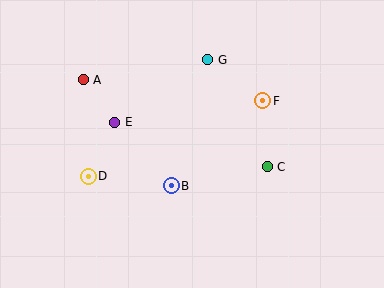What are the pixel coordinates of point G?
Point G is at (208, 60).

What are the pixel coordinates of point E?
Point E is at (115, 122).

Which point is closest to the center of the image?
Point B at (171, 186) is closest to the center.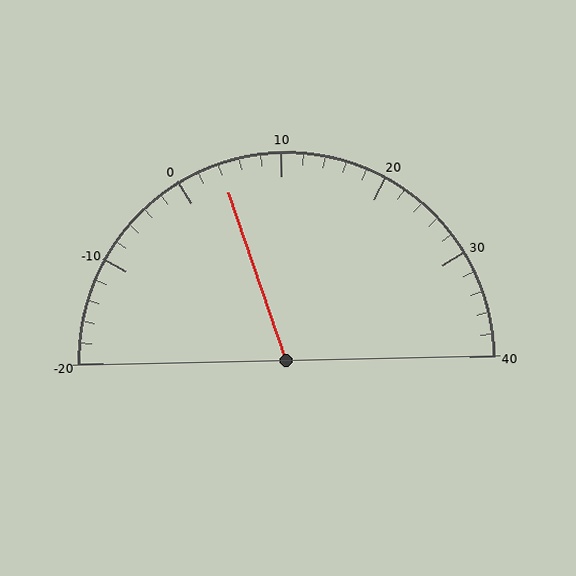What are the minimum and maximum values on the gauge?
The gauge ranges from -20 to 40.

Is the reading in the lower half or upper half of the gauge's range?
The reading is in the lower half of the range (-20 to 40).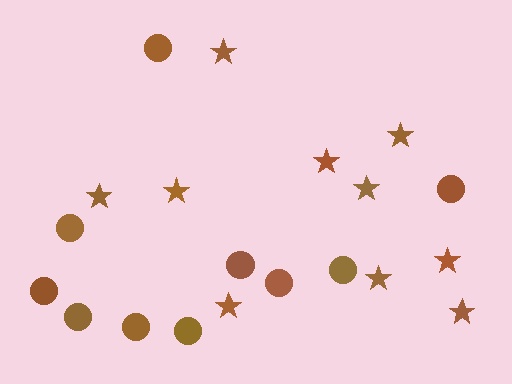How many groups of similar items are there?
There are 2 groups: one group of stars (10) and one group of circles (10).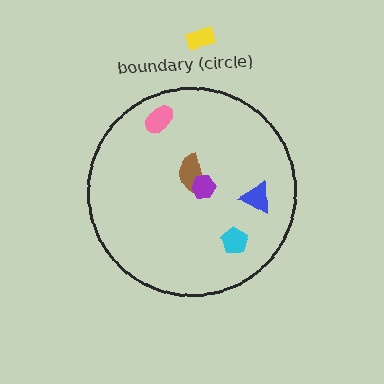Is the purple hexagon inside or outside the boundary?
Inside.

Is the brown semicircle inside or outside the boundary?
Inside.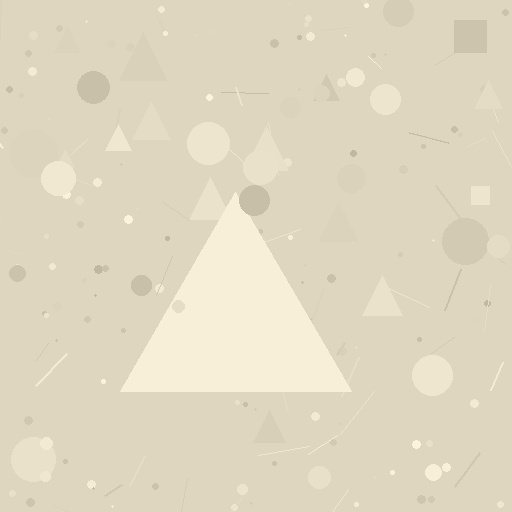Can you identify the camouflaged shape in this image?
The camouflaged shape is a triangle.